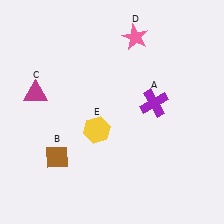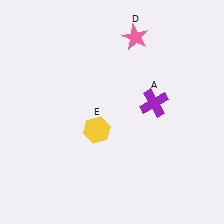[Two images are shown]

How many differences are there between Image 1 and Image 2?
There are 2 differences between the two images.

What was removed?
The brown diamond (B), the magenta triangle (C) were removed in Image 2.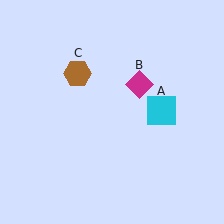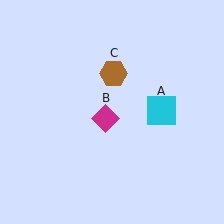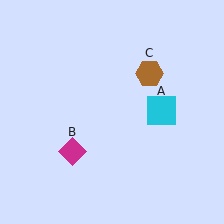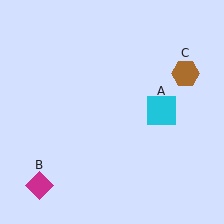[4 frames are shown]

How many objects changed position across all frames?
2 objects changed position: magenta diamond (object B), brown hexagon (object C).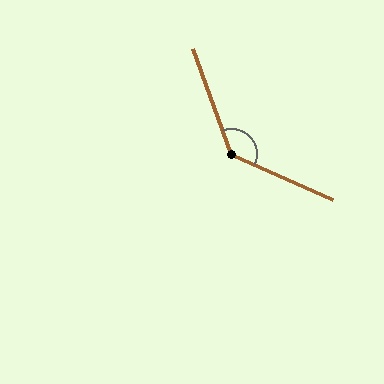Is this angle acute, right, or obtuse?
It is obtuse.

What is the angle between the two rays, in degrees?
Approximately 134 degrees.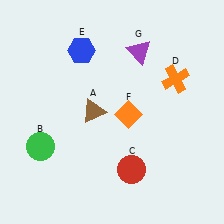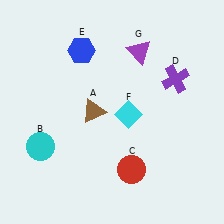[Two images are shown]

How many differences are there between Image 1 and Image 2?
There are 3 differences between the two images.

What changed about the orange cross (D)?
In Image 1, D is orange. In Image 2, it changed to purple.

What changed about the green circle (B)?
In Image 1, B is green. In Image 2, it changed to cyan.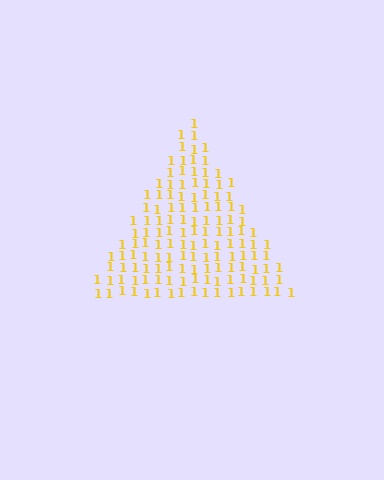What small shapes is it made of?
It is made of small digit 1's.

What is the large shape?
The large shape is a triangle.